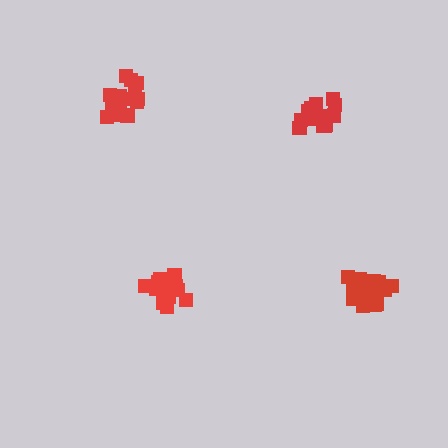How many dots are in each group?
Group 1: 20 dots, Group 2: 16 dots, Group 3: 16 dots, Group 4: 18 dots (70 total).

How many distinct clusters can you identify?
There are 4 distinct clusters.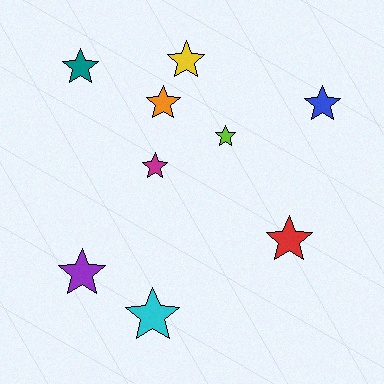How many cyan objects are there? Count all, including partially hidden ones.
There is 1 cyan object.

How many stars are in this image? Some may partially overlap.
There are 9 stars.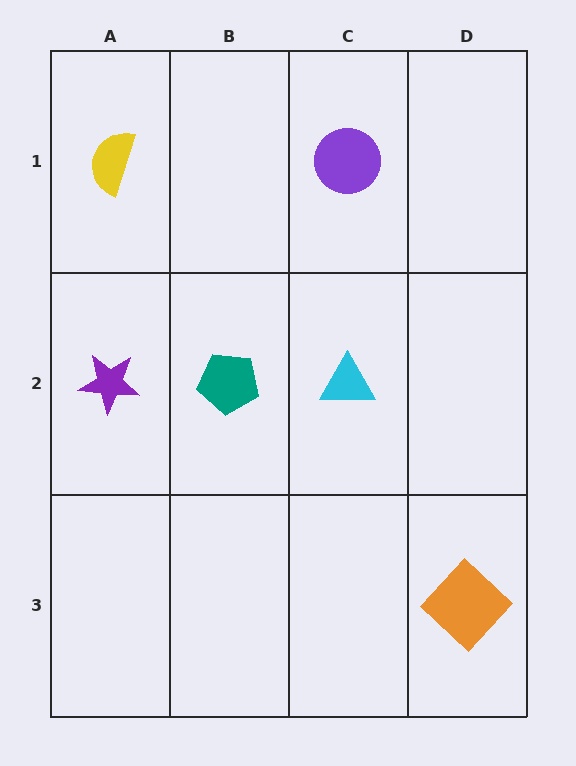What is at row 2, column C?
A cyan triangle.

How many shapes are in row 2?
3 shapes.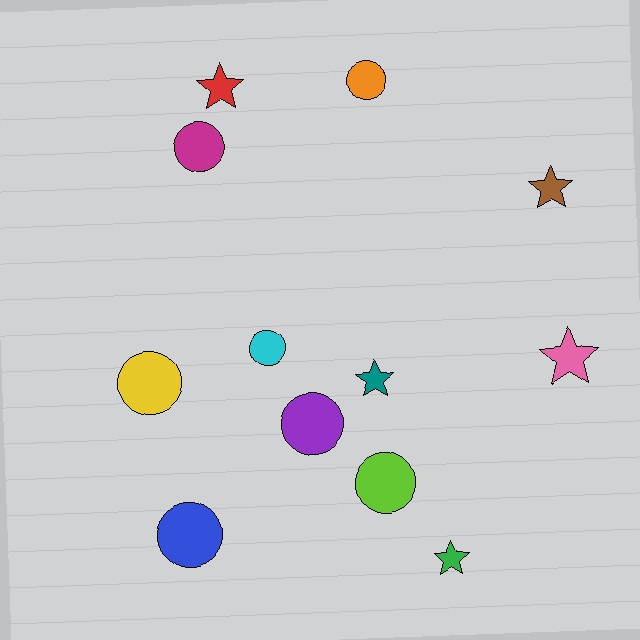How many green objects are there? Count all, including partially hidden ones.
There is 1 green object.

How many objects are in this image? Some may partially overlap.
There are 12 objects.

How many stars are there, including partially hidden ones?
There are 5 stars.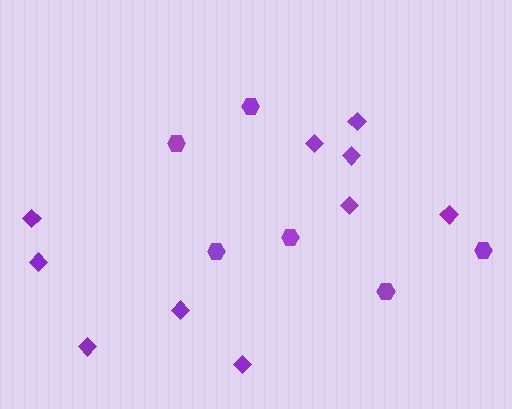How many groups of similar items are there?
There are 2 groups: one group of diamonds (10) and one group of hexagons (6).